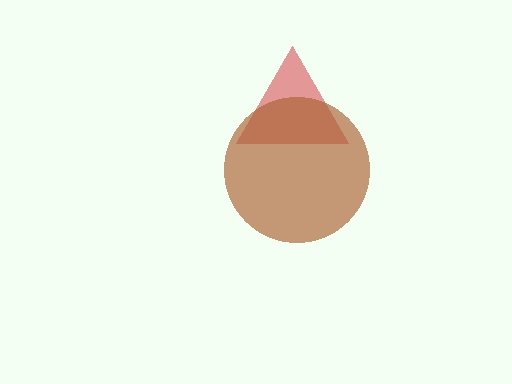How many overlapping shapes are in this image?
There are 2 overlapping shapes in the image.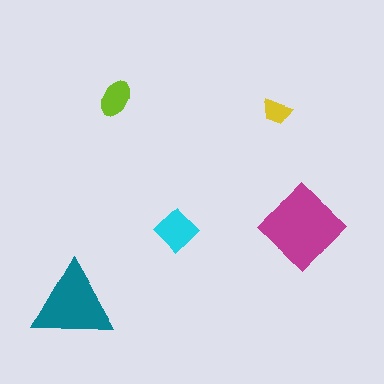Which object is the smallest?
The yellow trapezoid.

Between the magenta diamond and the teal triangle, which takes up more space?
The magenta diamond.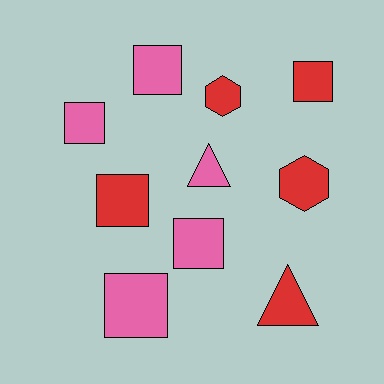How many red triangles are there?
There is 1 red triangle.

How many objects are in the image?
There are 10 objects.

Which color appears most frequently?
Pink, with 5 objects.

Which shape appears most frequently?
Square, with 6 objects.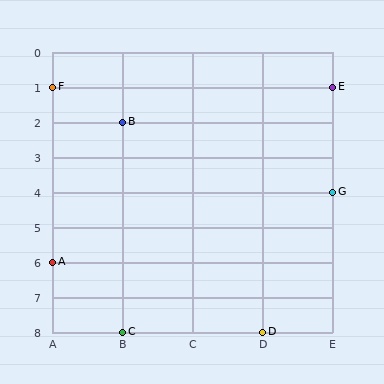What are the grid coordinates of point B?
Point B is at grid coordinates (B, 2).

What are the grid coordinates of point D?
Point D is at grid coordinates (D, 8).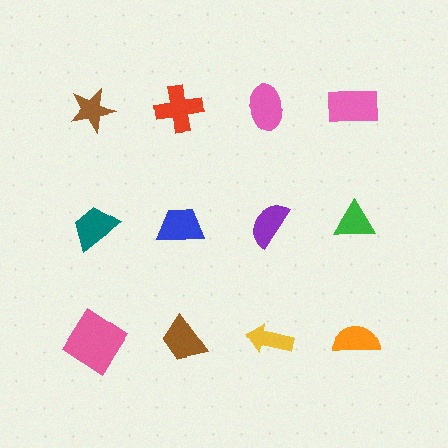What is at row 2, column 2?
A blue trapezoid.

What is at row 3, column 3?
A yellow arrow.